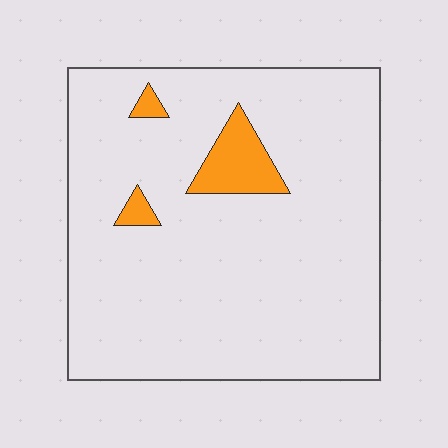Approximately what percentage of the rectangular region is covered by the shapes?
Approximately 5%.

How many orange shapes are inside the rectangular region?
3.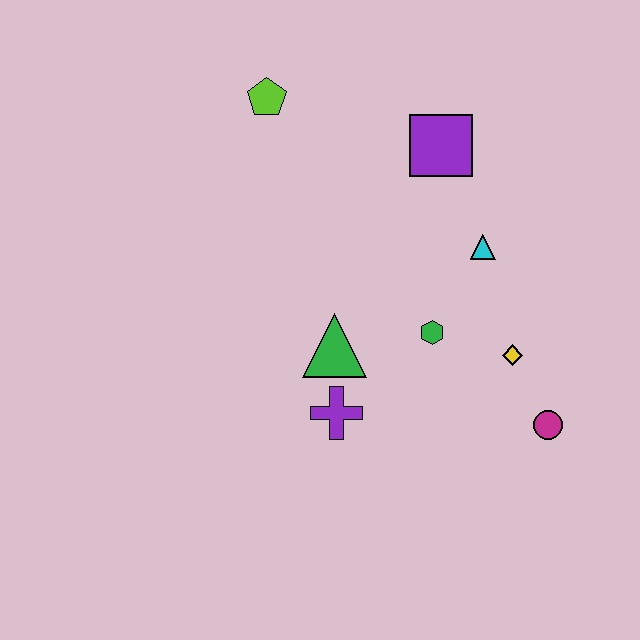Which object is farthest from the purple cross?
The lime pentagon is farthest from the purple cross.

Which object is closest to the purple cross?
The green triangle is closest to the purple cross.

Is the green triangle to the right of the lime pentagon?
Yes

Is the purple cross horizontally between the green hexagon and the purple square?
No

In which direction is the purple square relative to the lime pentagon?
The purple square is to the right of the lime pentagon.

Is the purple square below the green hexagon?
No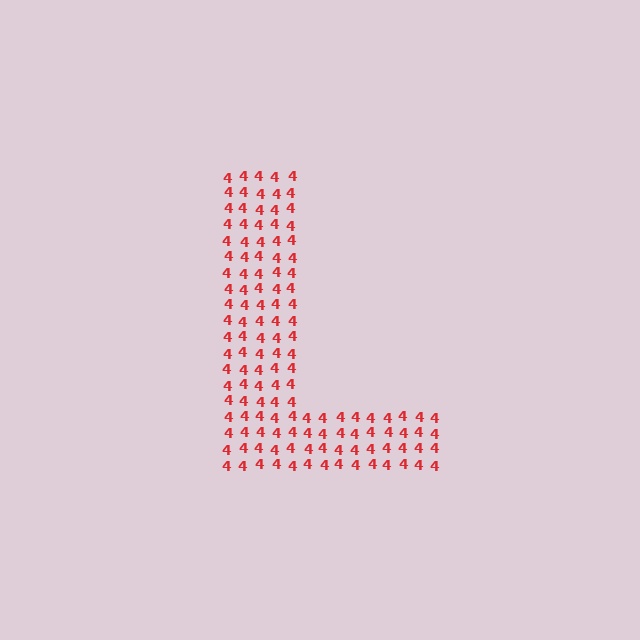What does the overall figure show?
The overall figure shows the letter L.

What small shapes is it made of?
It is made of small digit 4's.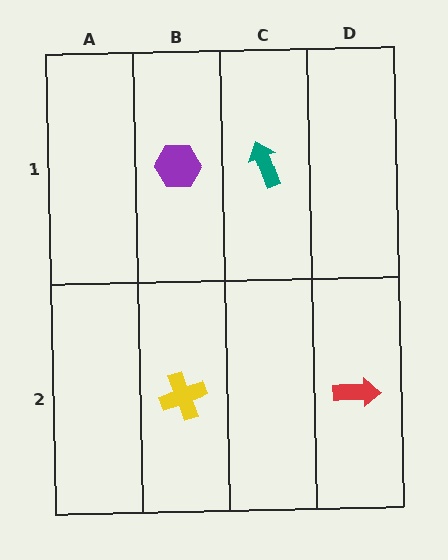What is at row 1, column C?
A teal arrow.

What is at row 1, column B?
A purple hexagon.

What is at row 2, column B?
A yellow cross.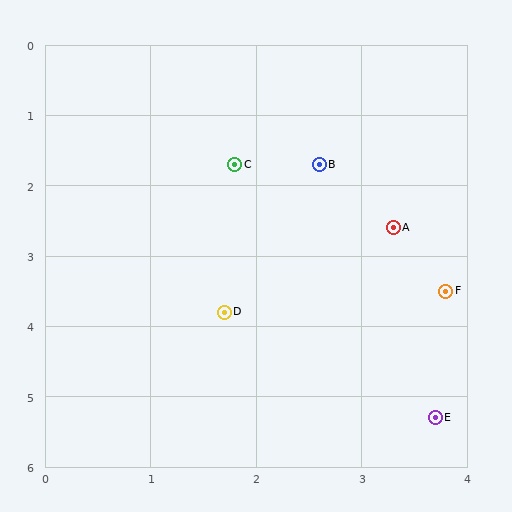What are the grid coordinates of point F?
Point F is at approximately (3.8, 3.5).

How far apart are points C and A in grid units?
Points C and A are about 1.7 grid units apart.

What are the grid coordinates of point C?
Point C is at approximately (1.8, 1.7).